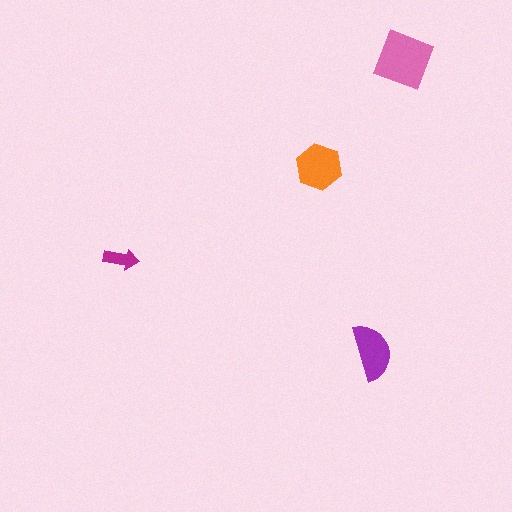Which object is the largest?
The pink diamond.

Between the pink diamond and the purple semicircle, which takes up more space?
The pink diamond.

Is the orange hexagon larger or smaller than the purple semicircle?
Larger.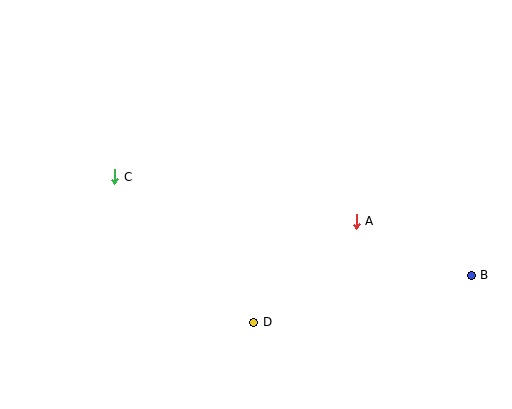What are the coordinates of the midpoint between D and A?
The midpoint between D and A is at (305, 272).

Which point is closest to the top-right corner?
Point A is closest to the top-right corner.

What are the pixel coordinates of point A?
Point A is at (356, 221).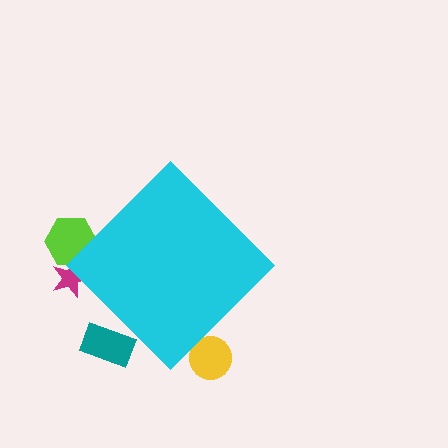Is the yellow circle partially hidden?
Yes, the yellow circle is partially hidden behind the cyan diamond.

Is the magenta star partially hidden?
Yes, the magenta star is partially hidden behind the cyan diamond.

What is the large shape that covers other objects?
A cyan diamond.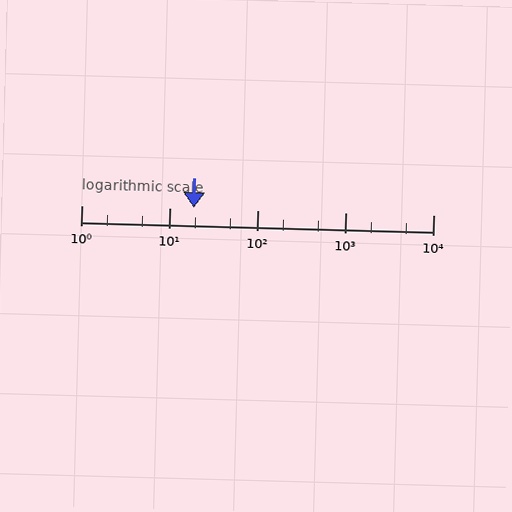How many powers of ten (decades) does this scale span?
The scale spans 4 decades, from 1 to 10000.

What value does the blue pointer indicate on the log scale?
The pointer indicates approximately 19.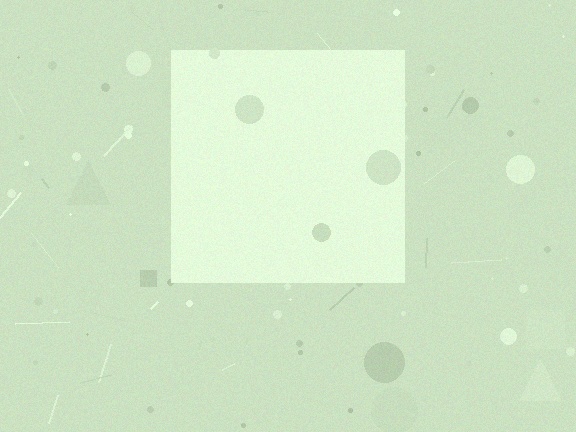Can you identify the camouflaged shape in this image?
The camouflaged shape is a square.